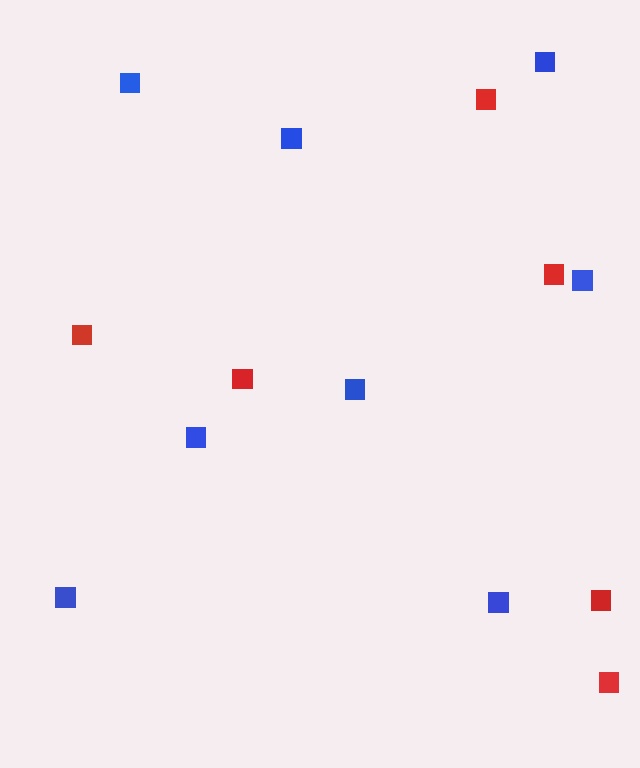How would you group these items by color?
There are 2 groups: one group of red squares (6) and one group of blue squares (8).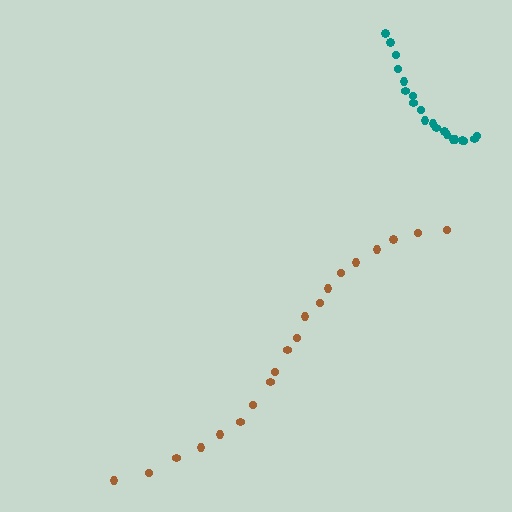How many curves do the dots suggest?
There are 2 distinct paths.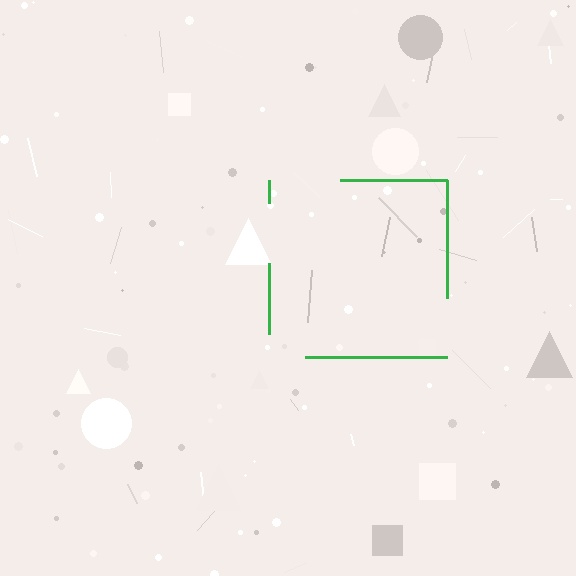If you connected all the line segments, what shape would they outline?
They would outline a square.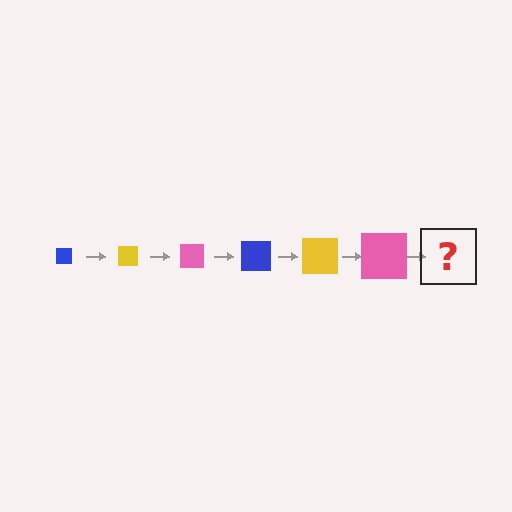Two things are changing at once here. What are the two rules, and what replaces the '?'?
The two rules are that the square grows larger each step and the color cycles through blue, yellow, and pink. The '?' should be a blue square, larger than the previous one.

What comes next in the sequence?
The next element should be a blue square, larger than the previous one.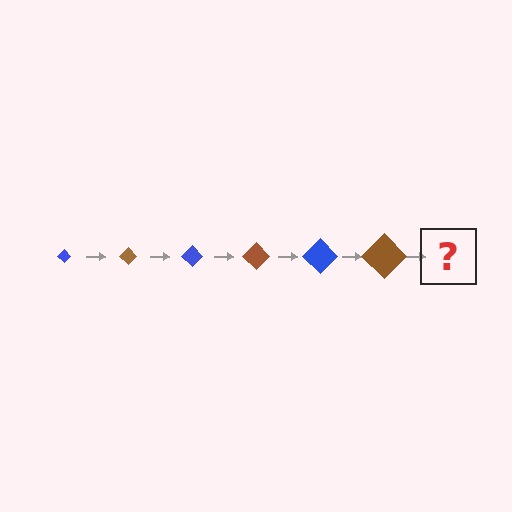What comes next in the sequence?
The next element should be a blue diamond, larger than the previous one.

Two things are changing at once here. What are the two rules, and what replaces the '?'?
The two rules are that the diamond grows larger each step and the color cycles through blue and brown. The '?' should be a blue diamond, larger than the previous one.